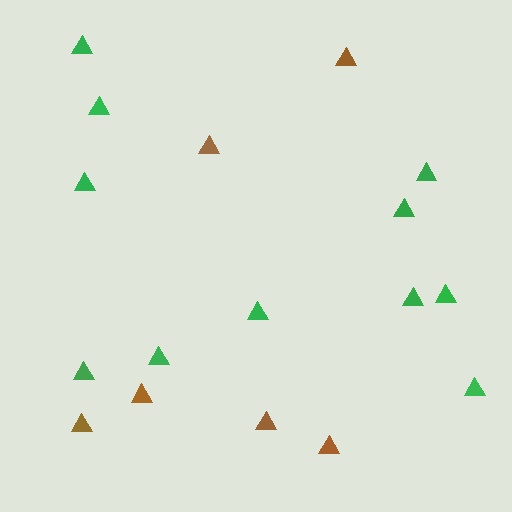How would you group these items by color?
There are 2 groups: one group of brown triangles (6) and one group of green triangles (11).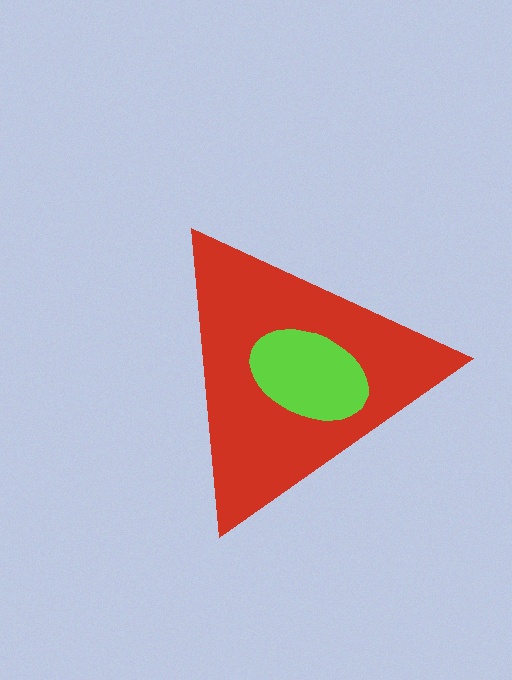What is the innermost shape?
The lime ellipse.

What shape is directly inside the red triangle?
The lime ellipse.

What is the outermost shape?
The red triangle.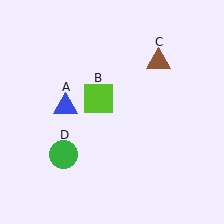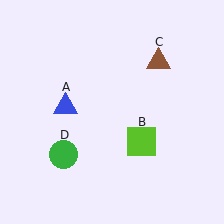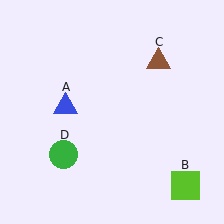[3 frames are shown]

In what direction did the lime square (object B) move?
The lime square (object B) moved down and to the right.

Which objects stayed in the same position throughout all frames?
Blue triangle (object A) and brown triangle (object C) and green circle (object D) remained stationary.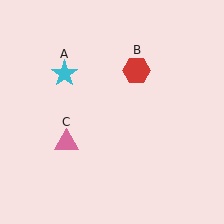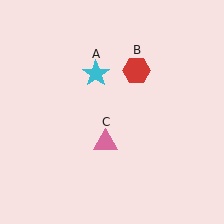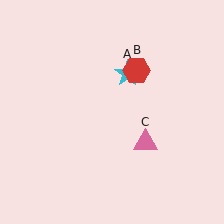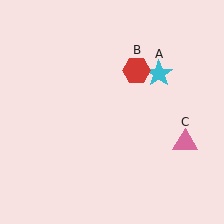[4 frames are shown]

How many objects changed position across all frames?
2 objects changed position: cyan star (object A), pink triangle (object C).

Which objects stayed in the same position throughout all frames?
Red hexagon (object B) remained stationary.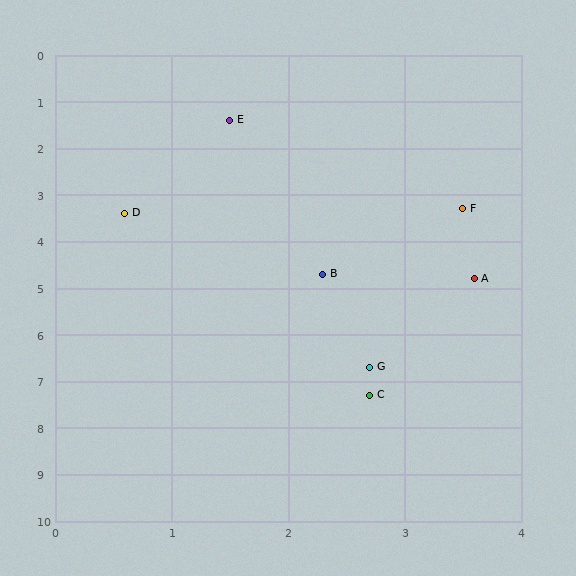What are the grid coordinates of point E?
Point E is at approximately (1.5, 1.4).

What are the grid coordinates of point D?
Point D is at approximately (0.6, 3.4).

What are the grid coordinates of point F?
Point F is at approximately (3.5, 3.3).